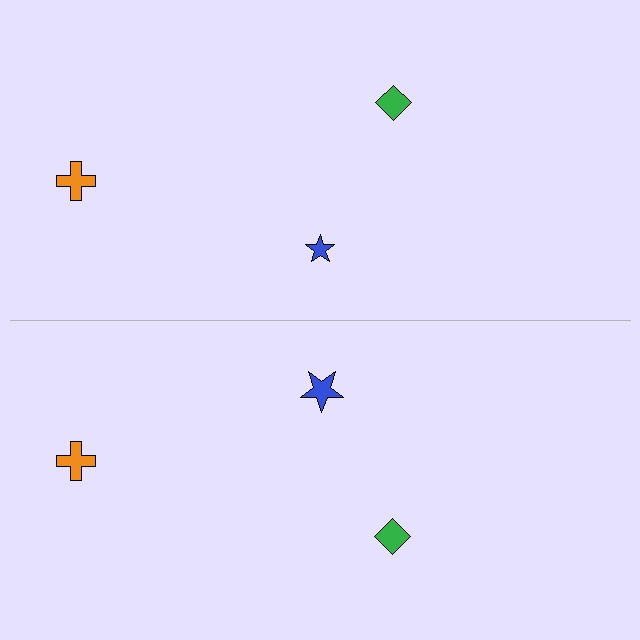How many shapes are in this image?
There are 6 shapes in this image.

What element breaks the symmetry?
The blue star on the bottom side has a different size than its mirror counterpart.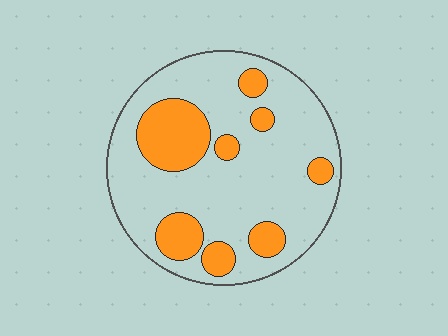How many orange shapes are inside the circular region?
8.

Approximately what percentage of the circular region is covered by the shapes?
Approximately 25%.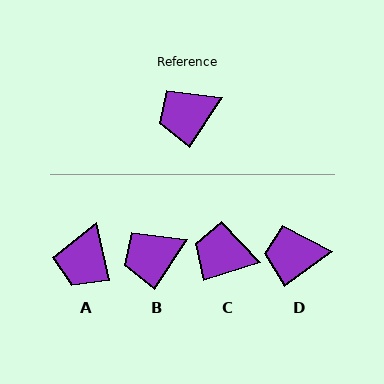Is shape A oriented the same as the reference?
No, it is off by about 47 degrees.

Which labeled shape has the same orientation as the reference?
B.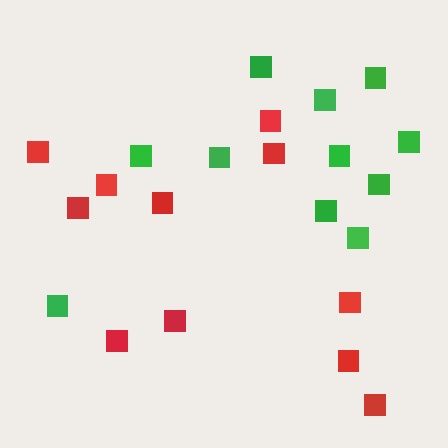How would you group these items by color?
There are 2 groups: one group of red squares (11) and one group of green squares (11).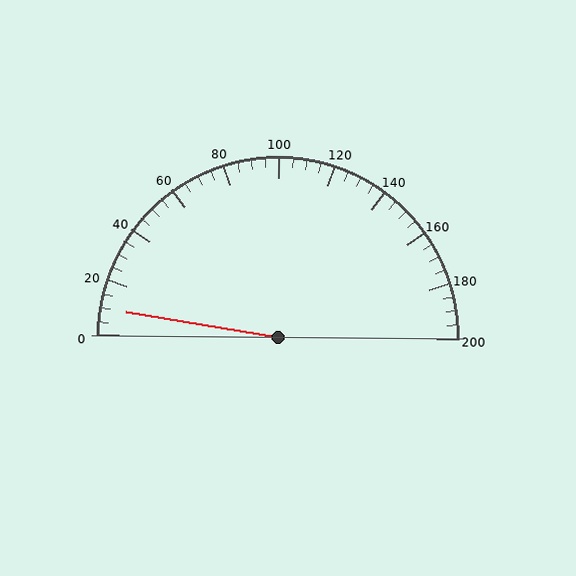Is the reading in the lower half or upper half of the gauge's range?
The reading is in the lower half of the range (0 to 200).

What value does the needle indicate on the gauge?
The needle indicates approximately 10.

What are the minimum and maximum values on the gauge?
The gauge ranges from 0 to 200.